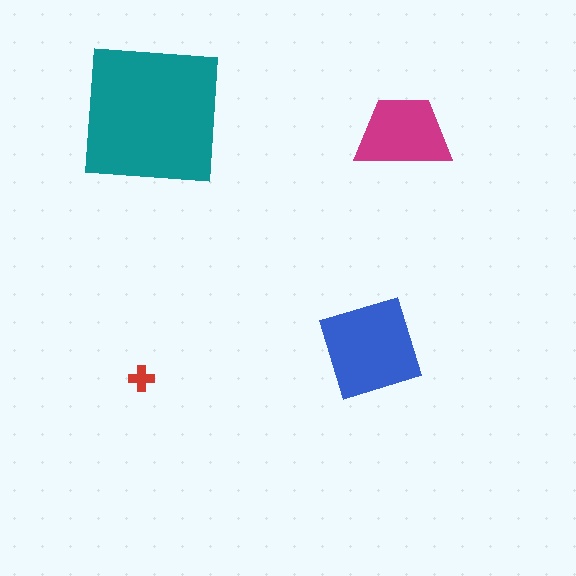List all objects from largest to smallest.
The teal square, the blue diamond, the magenta trapezoid, the red cross.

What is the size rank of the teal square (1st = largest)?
1st.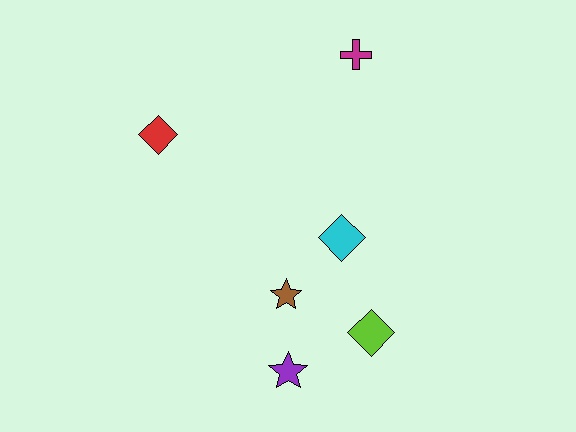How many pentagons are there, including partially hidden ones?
There are no pentagons.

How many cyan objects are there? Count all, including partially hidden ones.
There is 1 cyan object.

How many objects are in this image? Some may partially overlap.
There are 6 objects.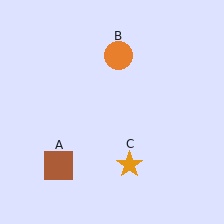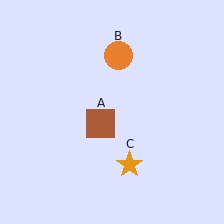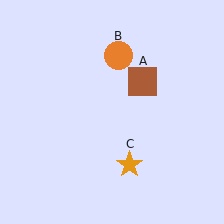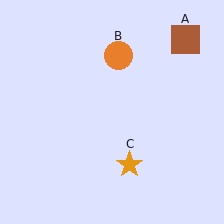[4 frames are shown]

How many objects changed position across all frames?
1 object changed position: brown square (object A).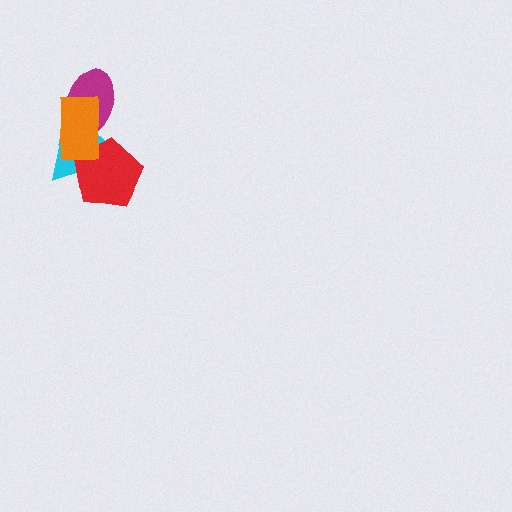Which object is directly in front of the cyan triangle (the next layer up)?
The red pentagon is directly in front of the cyan triangle.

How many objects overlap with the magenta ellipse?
2 objects overlap with the magenta ellipse.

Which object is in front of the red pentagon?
The orange rectangle is in front of the red pentagon.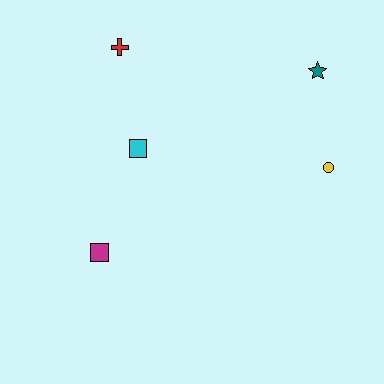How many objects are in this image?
There are 5 objects.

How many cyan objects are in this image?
There is 1 cyan object.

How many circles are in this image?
There is 1 circle.